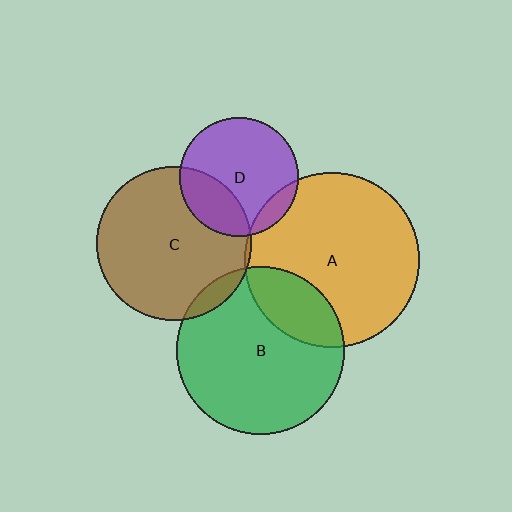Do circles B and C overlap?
Yes.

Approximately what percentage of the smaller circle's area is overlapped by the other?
Approximately 5%.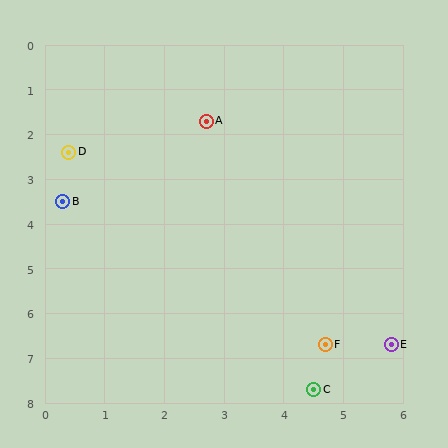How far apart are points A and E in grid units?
Points A and E are about 5.9 grid units apart.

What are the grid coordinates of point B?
Point B is at approximately (0.3, 3.5).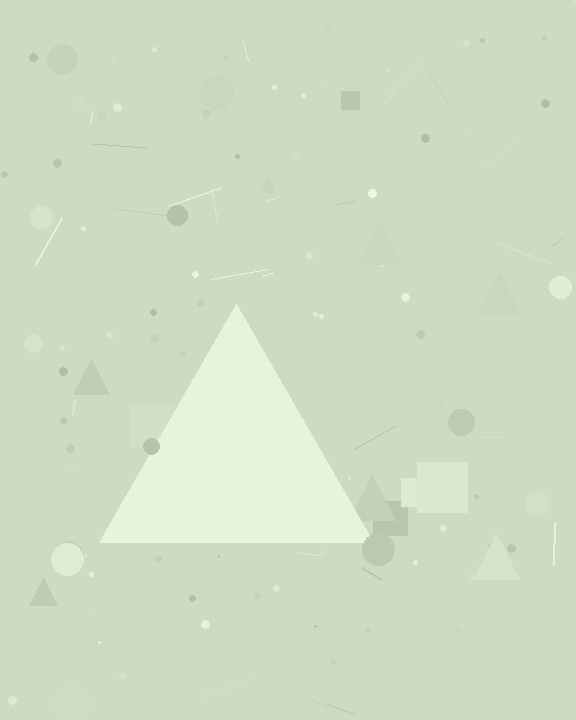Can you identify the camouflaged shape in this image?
The camouflaged shape is a triangle.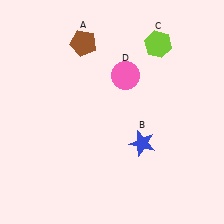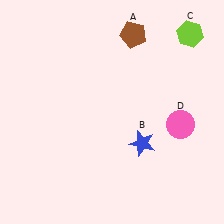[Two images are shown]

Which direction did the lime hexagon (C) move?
The lime hexagon (C) moved right.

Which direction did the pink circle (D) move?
The pink circle (D) moved right.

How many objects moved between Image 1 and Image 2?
3 objects moved between the two images.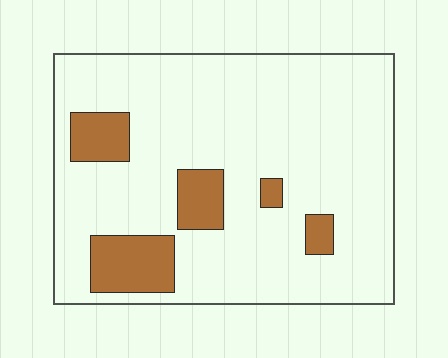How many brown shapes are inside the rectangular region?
5.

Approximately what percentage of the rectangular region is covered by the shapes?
Approximately 15%.